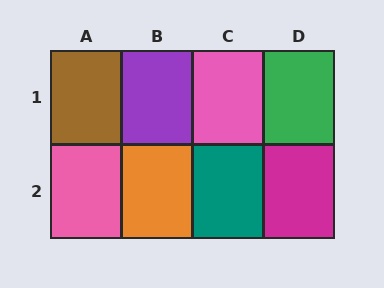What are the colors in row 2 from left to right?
Pink, orange, teal, magenta.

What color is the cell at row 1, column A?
Brown.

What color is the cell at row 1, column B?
Purple.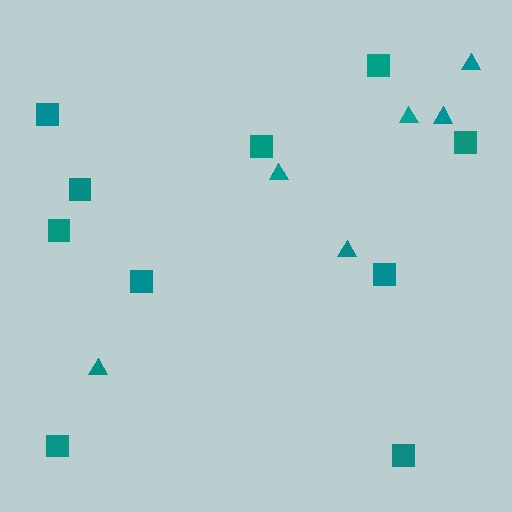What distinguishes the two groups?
There are 2 groups: one group of squares (10) and one group of triangles (6).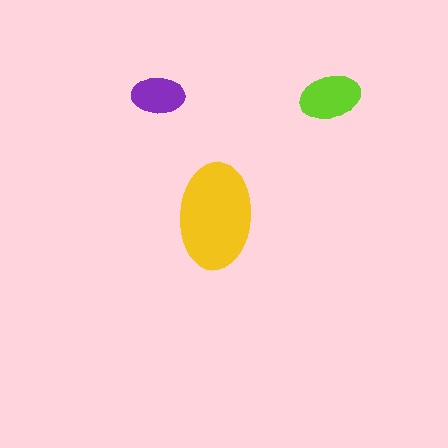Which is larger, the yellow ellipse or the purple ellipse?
The yellow one.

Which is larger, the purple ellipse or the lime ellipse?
The lime one.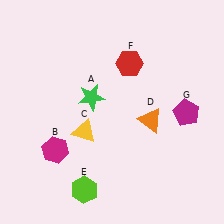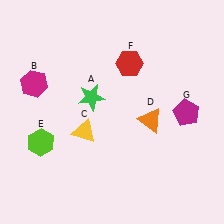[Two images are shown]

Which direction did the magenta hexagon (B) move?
The magenta hexagon (B) moved up.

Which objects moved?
The objects that moved are: the magenta hexagon (B), the lime hexagon (E).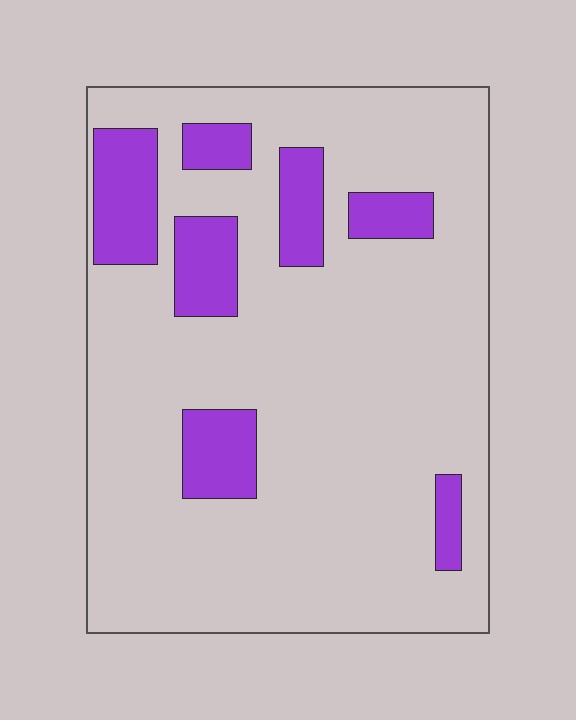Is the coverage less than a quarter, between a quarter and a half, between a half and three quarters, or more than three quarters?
Less than a quarter.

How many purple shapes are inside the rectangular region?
7.